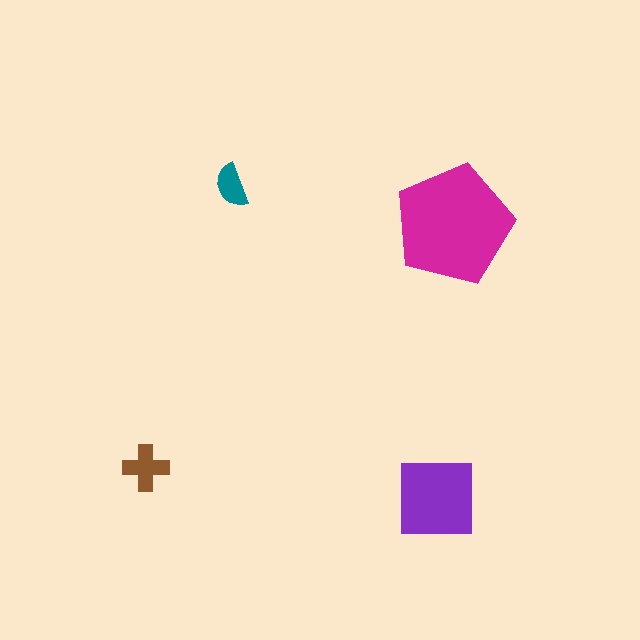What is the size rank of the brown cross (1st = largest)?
3rd.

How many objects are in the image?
There are 4 objects in the image.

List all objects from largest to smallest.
The magenta pentagon, the purple square, the brown cross, the teal semicircle.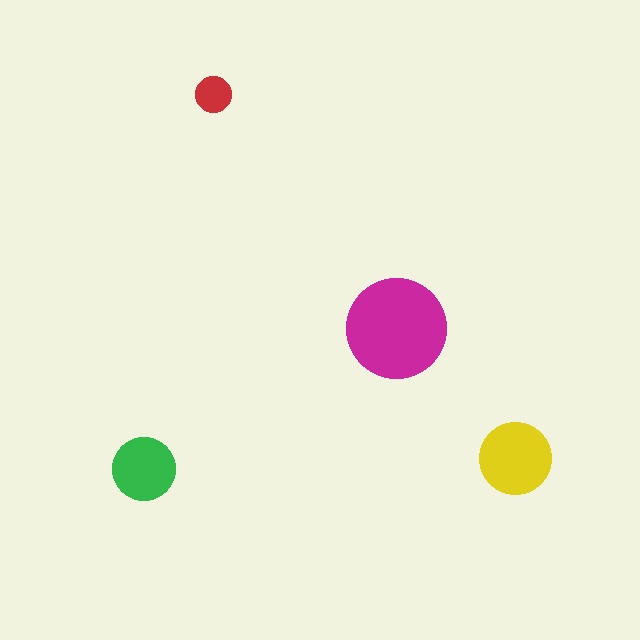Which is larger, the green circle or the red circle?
The green one.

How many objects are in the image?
There are 4 objects in the image.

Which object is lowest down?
The green circle is bottommost.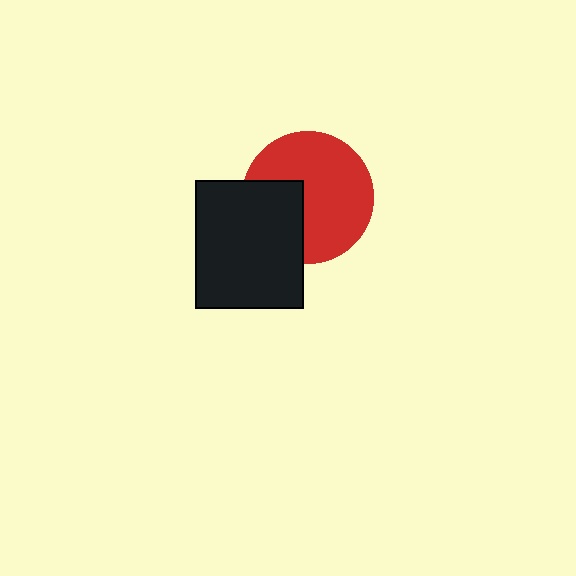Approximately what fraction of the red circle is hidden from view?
Roughly 31% of the red circle is hidden behind the black rectangle.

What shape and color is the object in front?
The object in front is a black rectangle.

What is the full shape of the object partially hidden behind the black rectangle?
The partially hidden object is a red circle.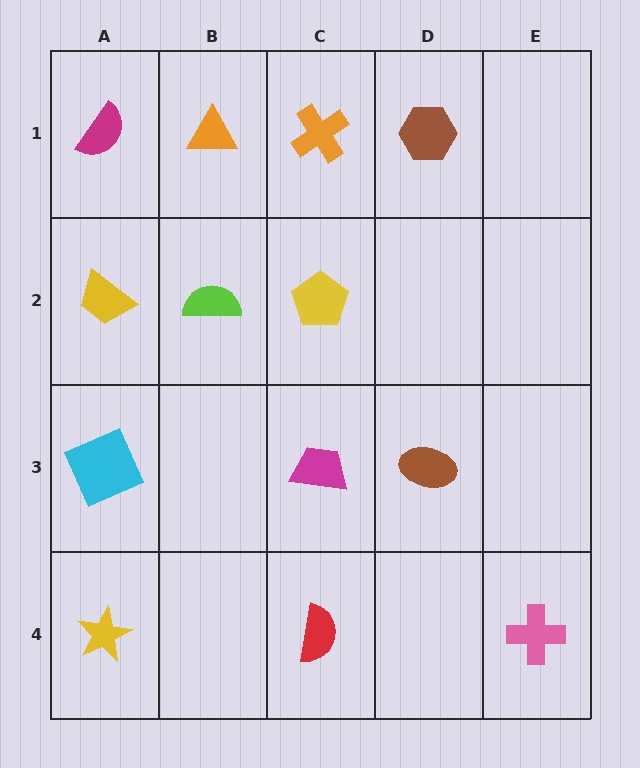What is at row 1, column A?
A magenta semicircle.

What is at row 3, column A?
A cyan square.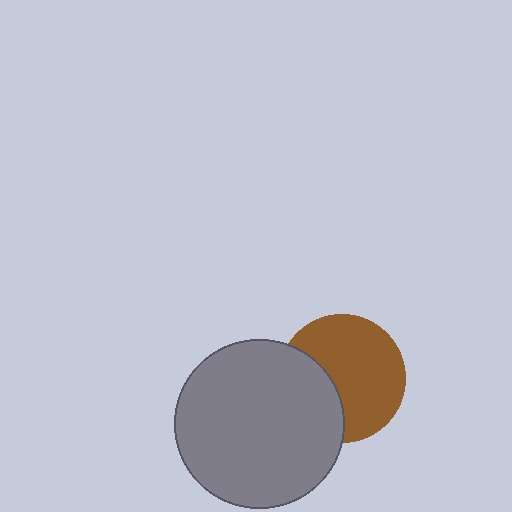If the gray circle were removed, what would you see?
You would see the complete brown circle.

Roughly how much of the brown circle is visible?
Most of it is visible (roughly 66%).